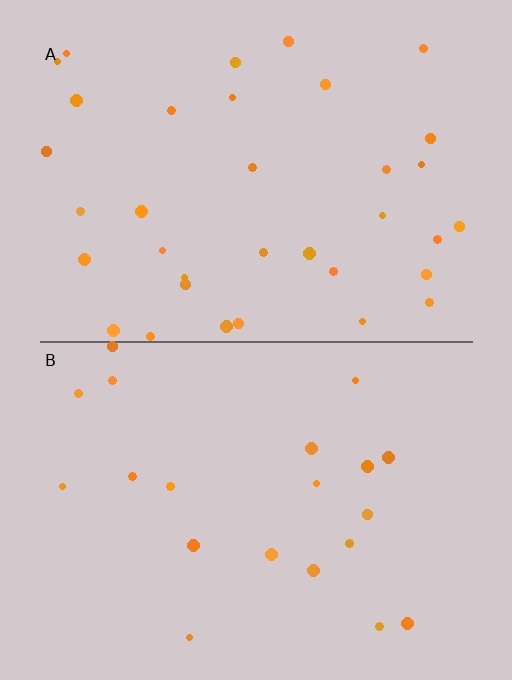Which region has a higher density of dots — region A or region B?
A (the top).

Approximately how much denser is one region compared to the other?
Approximately 1.7× — region A over region B.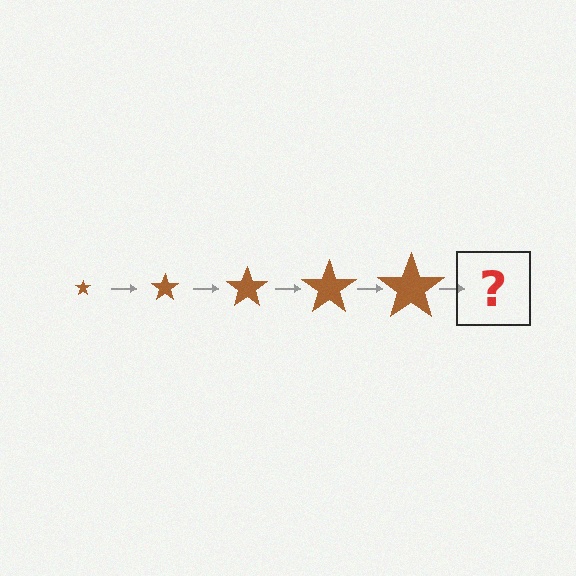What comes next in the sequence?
The next element should be a brown star, larger than the previous one.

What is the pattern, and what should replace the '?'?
The pattern is that the star gets progressively larger each step. The '?' should be a brown star, larger than the previous one.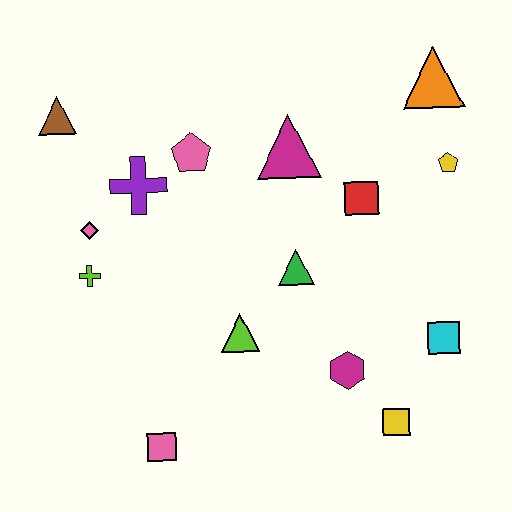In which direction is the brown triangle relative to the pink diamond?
The brown triangle is above the pink diamond.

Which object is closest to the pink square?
The lime triangle is closest to the pink square.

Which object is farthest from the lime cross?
The orange triangle is farthest from the lime cross.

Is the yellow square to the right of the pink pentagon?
Yes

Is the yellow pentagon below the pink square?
No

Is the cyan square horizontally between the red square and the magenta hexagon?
No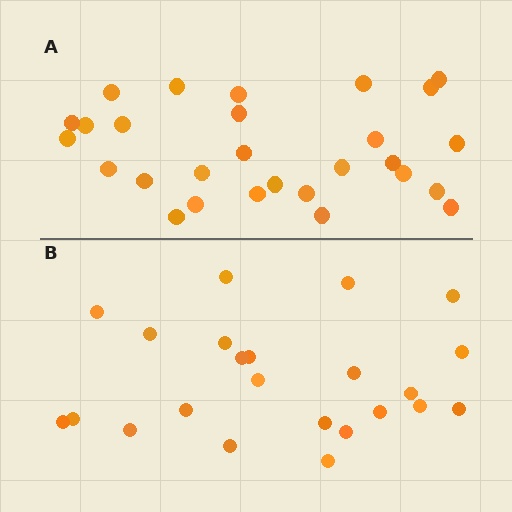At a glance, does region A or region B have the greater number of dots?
Region A (the top region) has more dots.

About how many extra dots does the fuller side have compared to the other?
Region A has about 5 more dots than region B.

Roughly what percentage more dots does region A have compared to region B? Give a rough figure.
About 20% more.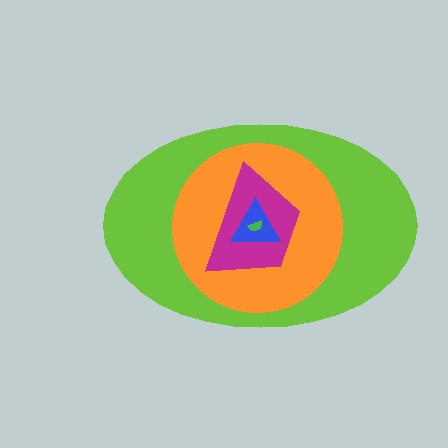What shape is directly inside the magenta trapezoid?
The blue triangle.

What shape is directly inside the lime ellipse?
The orange circle.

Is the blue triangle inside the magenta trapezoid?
Yes.